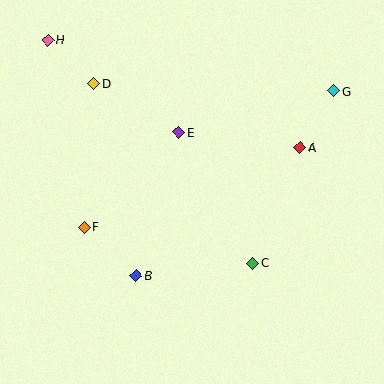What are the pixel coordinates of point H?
Point H is at (48, 40).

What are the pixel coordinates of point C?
Point C is at (252, 263).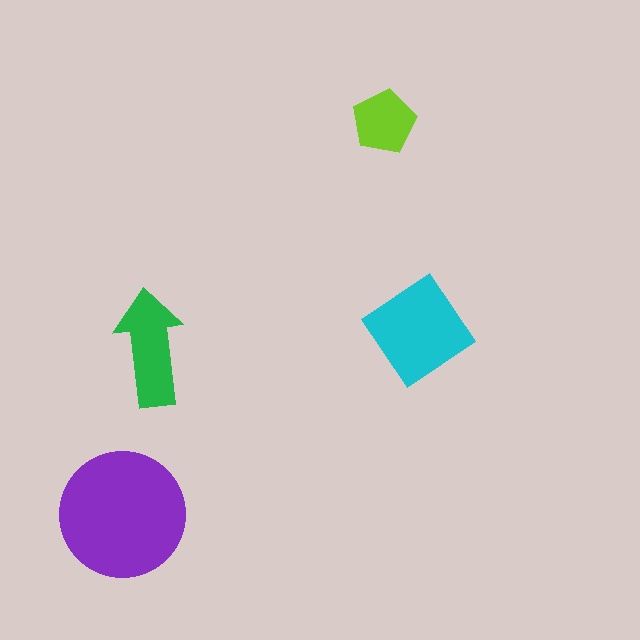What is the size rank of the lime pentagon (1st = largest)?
4th.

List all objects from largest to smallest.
The purple circle, the cyan diamond, the green arrow, the lime pentagon.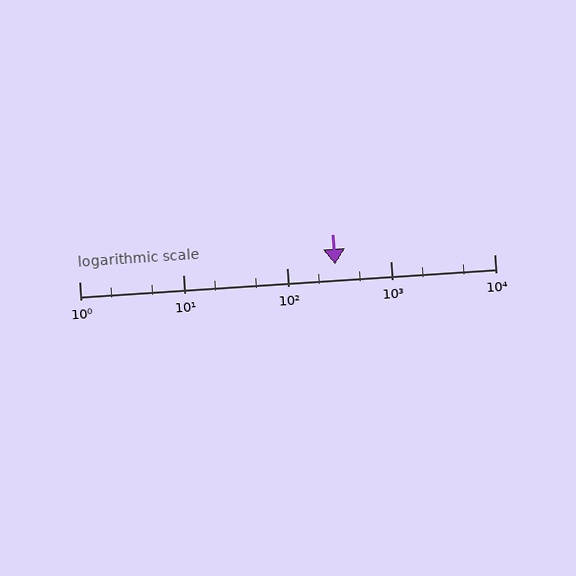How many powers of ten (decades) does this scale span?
The scale spans 4 decades, from 1 to 10000.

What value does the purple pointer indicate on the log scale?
The pointer indicates approximately 290.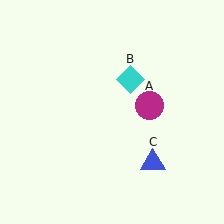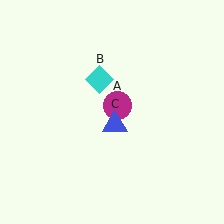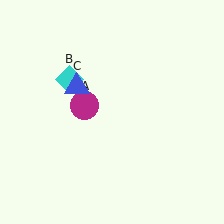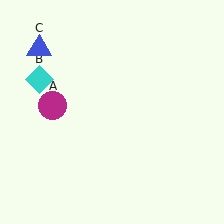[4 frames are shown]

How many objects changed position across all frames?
3 objects changed position: magenta circle (object A), cyan diamond (object B), blue triangle (object C).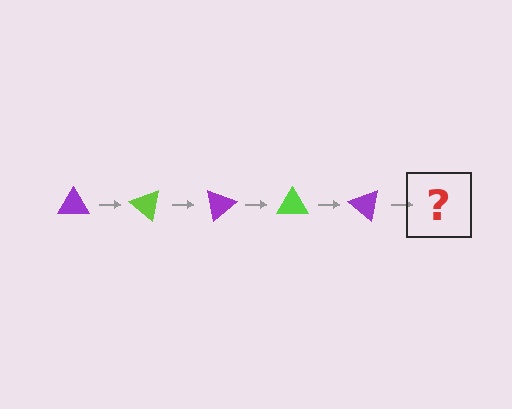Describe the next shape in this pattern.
It should be a lime triangle, rotated 200 degrees from the start.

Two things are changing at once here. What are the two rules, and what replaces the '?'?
The two rules are that it rotates 40 degrees each step and the color cycles through purple and lime. The '?' should be a lime triangle, rotated 200 degrees from the start.